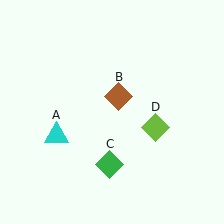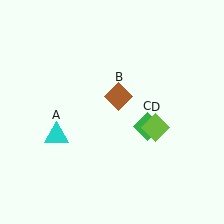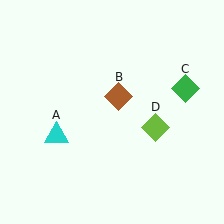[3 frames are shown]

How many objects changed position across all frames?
1 object changed position: green diamond (object C).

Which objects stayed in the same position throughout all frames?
Cyan triangle (object A) and brown diamond (object B) and lime diamond (object D) remained stationary.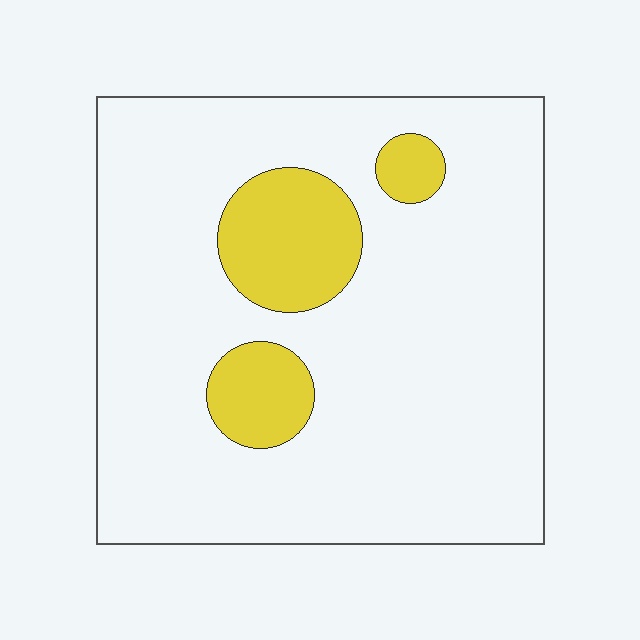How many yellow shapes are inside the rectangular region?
3.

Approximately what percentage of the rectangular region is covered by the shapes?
Approximately 15%.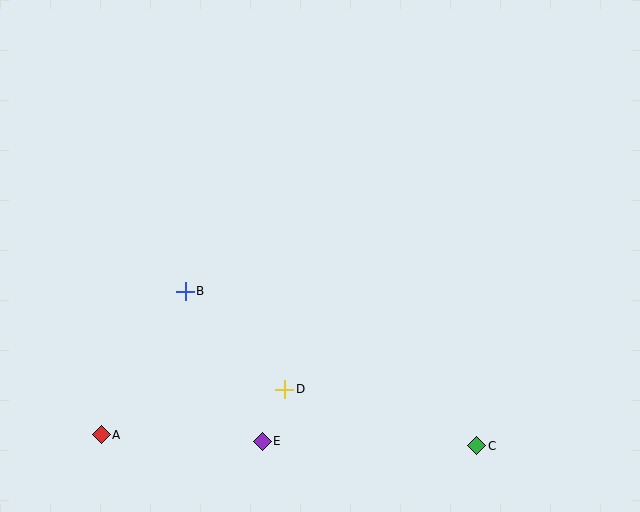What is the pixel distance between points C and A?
The distance between C and A is 376 pixels.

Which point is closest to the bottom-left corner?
Point A is closest to the bottom-left corner.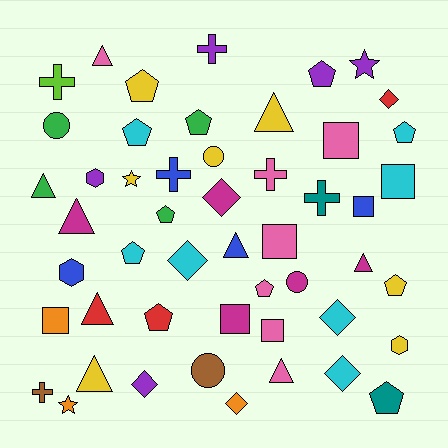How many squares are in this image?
There are 7 squares.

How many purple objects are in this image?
There are 5 purple objects.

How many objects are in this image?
There are 50 objects.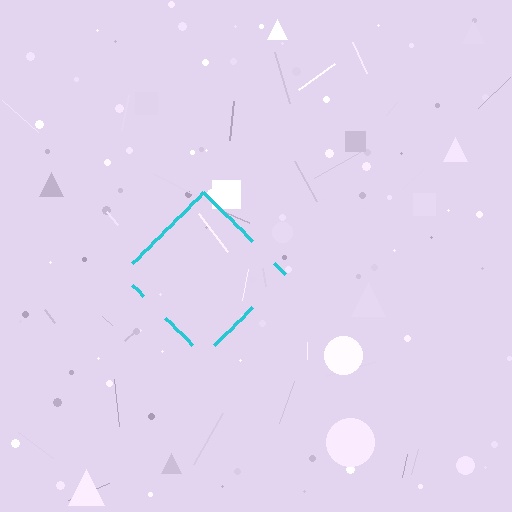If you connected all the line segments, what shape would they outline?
They would outline a diamond.